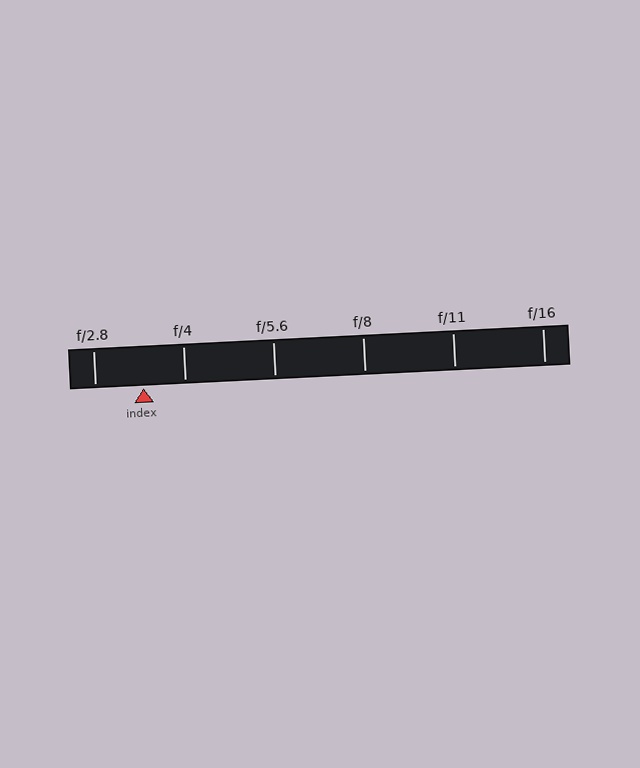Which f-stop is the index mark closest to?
The index mark is closest to f/4.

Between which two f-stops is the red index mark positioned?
The index mark is between f/2.8 and f/4.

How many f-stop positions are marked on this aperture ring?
There are 6 f-stop positions marked.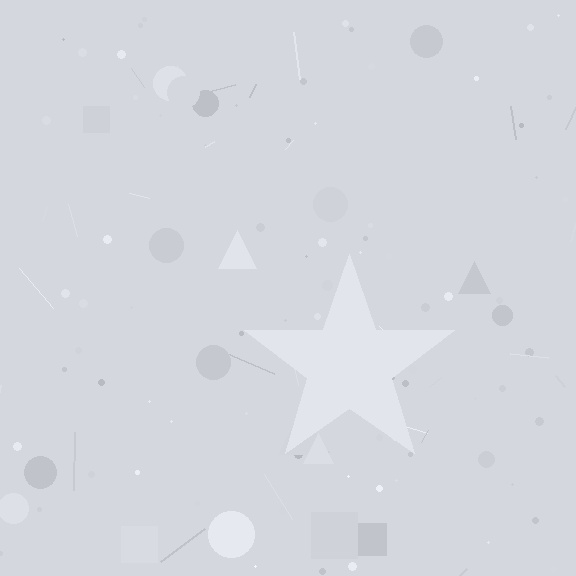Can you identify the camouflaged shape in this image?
The camouflaged shape is a star.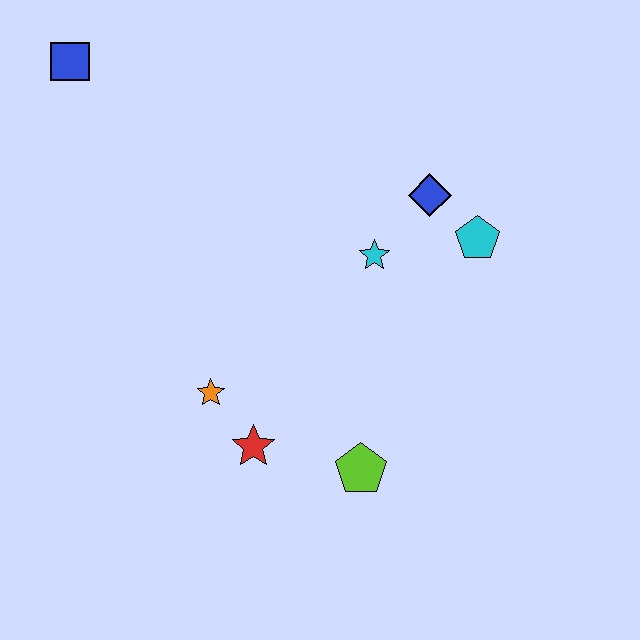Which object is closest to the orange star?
The red star is closest to the orange star.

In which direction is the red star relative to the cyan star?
The red star is below the cyan star.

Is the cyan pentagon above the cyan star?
Yes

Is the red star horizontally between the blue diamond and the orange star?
Yes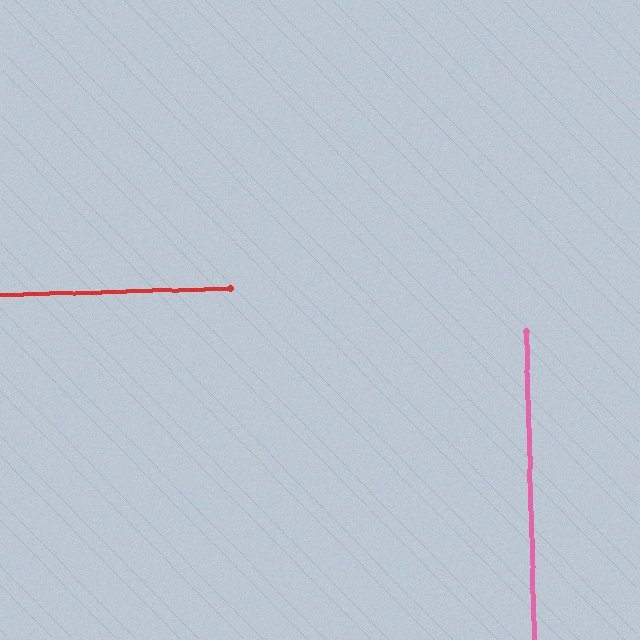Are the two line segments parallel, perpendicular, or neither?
Perpendicular — they meet at approximately 90°.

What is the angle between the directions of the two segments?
Approximately 90 degrees.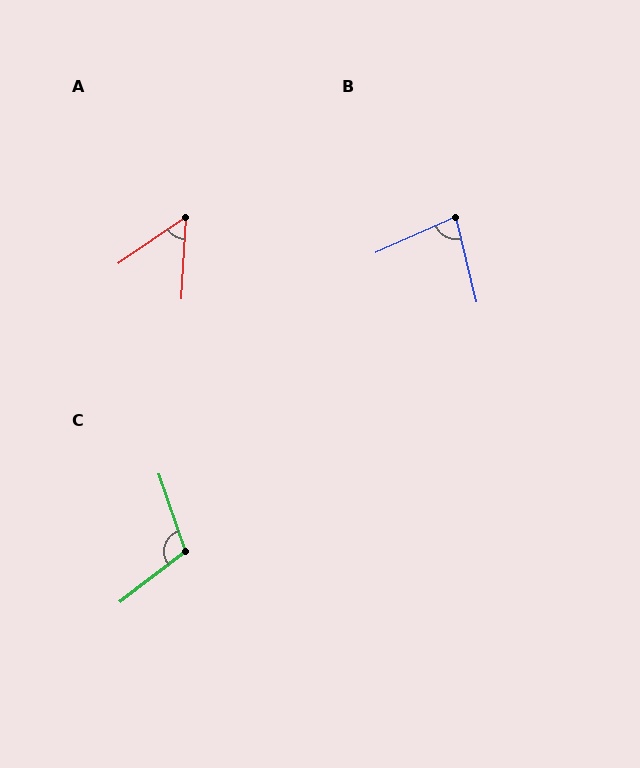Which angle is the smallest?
A, at approximately 53 degrees.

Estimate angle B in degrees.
Approximately 80 degrees.